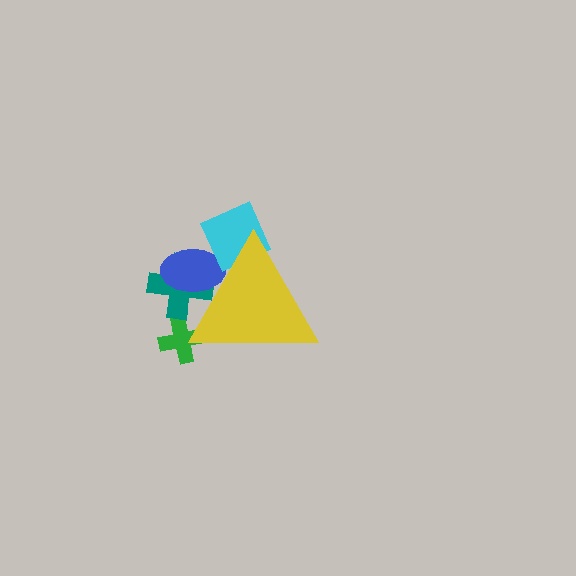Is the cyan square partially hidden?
Yes, the cyan square is partially hidden behind the yellow triangle.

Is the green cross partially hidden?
Yes, the green cross is partially hidden behind the yellow triangle.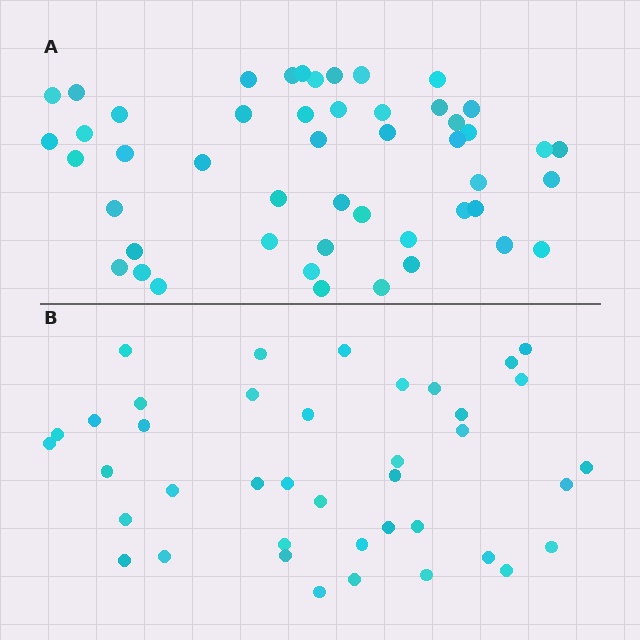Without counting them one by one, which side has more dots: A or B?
Region A (the top region) has more dots.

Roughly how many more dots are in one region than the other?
Region A has roughly 8 or so more dots than region B.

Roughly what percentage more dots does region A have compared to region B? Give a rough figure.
About 20% more.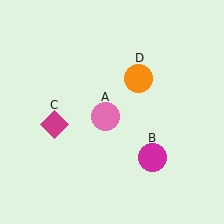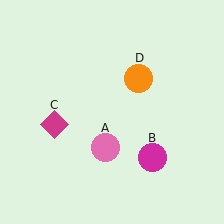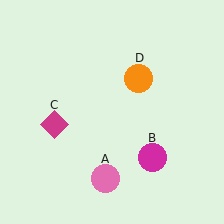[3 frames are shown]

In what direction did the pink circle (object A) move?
The pink circle (object A) moved down.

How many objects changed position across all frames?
1 object changed position: pink circle (object A).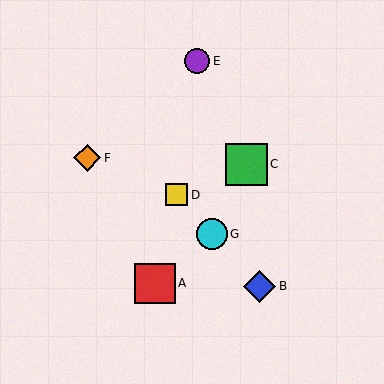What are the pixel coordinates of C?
Object C is at (246, 164).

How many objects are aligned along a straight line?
3 objects (B, D, G) are aligned along a straight line.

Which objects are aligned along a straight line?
Objects B, D, G are aligned along a straight line.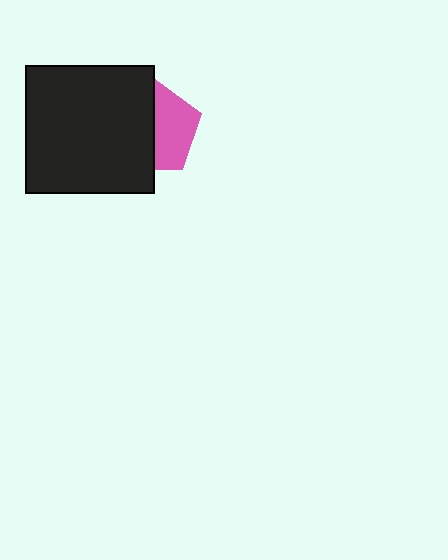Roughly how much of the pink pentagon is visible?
About half of it is visible (roughly 46%).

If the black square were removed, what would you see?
You would see the complete pink pentagon.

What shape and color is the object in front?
The object in front is a black square.